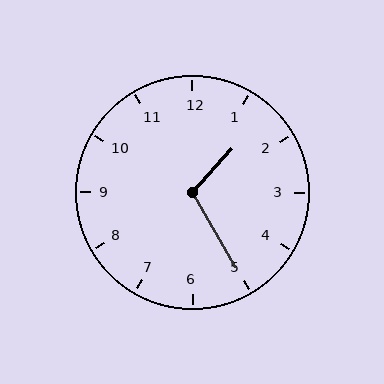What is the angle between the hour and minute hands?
Approximately 108 degrees.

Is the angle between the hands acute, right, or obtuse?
It is obtuse.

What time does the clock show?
1:25.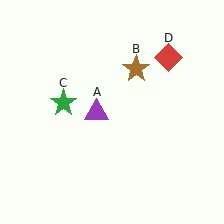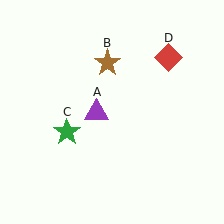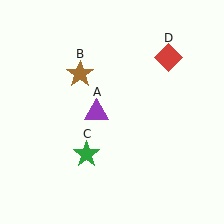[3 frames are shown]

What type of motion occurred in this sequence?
The brown star (object B), green star (object C) rotated counterclockwise around the center of the scene.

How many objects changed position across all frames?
2 objects changed position: brown star (object B), green star (object C).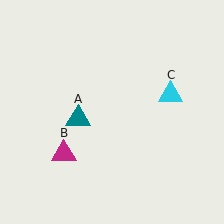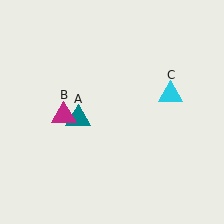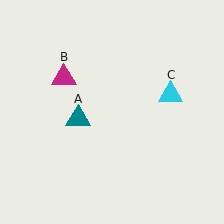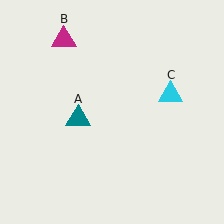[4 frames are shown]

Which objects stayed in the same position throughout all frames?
Teal triangle (object A) and cyan triangle (object C) remained stationary.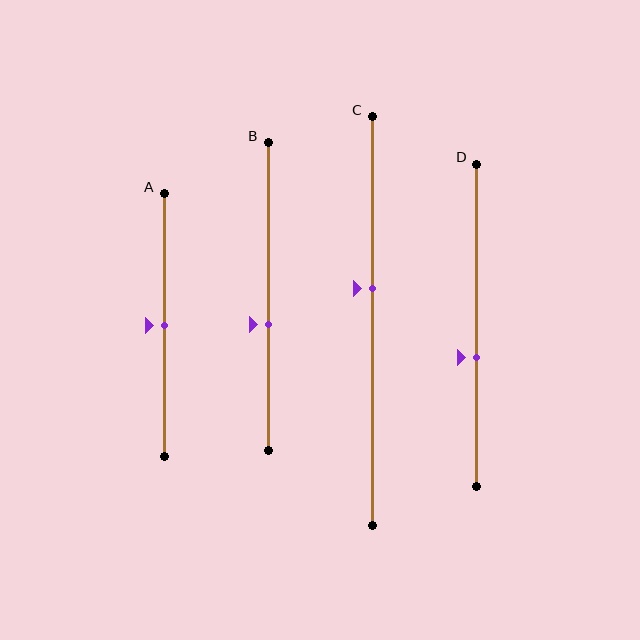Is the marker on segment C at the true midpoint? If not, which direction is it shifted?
No, the marker on segment C is shifted upward by about 8% of the segment length.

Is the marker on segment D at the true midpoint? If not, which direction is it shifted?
No, the marker on segment D is shifted downward by about 10% of the segment length.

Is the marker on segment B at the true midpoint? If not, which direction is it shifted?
No, the marker on segment B is shifted downward by about 9% of the segment length.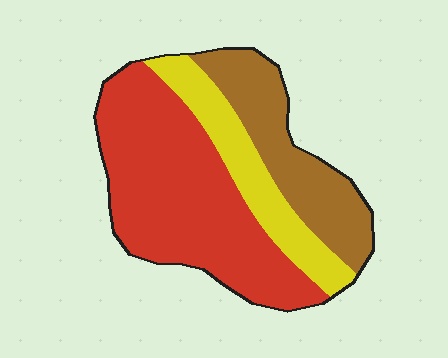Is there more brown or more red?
Red.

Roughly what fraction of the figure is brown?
Brown takes up about one quarter (1/4) of the figure.